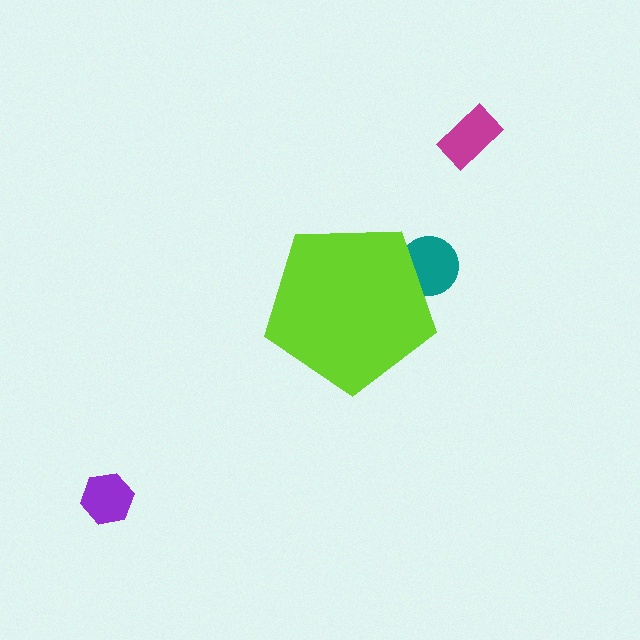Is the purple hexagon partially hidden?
No, the purple hexagon is fully visible.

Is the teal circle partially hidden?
Yes, the teal circle is partially hidden behind the lime pentagon.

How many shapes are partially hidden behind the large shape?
1 shape is partially hidden.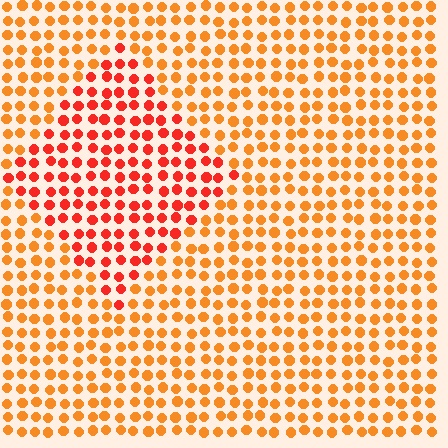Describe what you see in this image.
The image is filled with small orange elements in a uniform arrangement. A diamond-shaped region is visible where the elements are tinted to a slightly different hue, forming a subtle color boundary.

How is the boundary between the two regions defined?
The boundary is defined purely by a slight shift in hue (about 28 degrees). Spacing, size, and orientation are identical on both sides.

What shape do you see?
I see a diamond.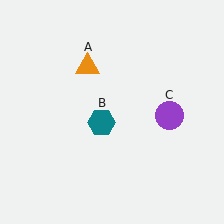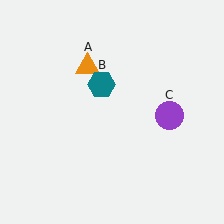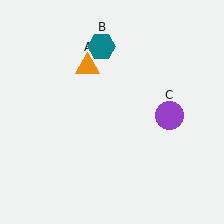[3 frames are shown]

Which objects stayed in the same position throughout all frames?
Orange triangle (object A) and purple circle (object C) remained stationary.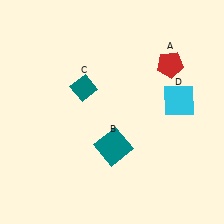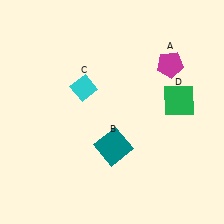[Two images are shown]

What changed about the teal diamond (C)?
In Image 1, C is teal. In Image 2, it changed to cyan.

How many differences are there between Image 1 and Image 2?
There are 3 differences between the two images.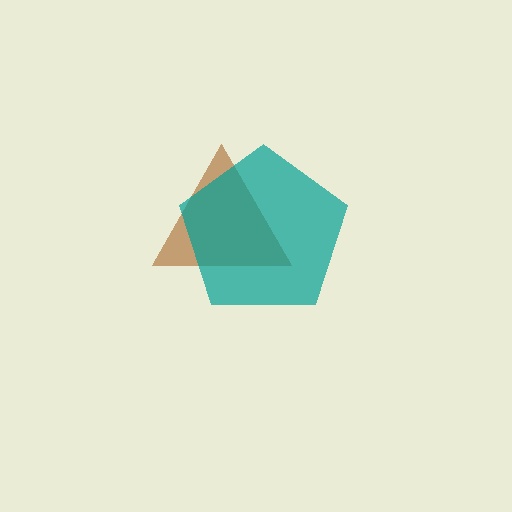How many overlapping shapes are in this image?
There are 2 overlapping shapes in the image.